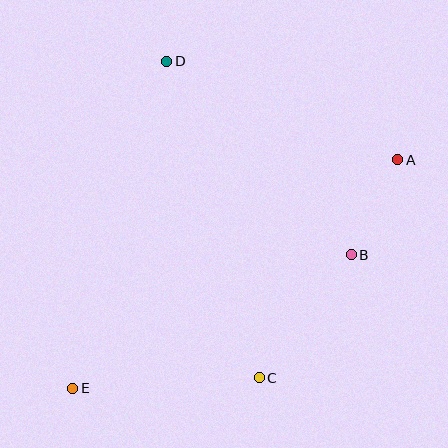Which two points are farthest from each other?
Points A and E are farthest from each other.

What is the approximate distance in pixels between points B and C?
The distance between B and C is approximately 153 pixels.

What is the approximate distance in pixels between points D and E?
The distance between D and E is approximately 340 pixels.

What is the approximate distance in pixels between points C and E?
The distance between C and E is approximately 187 pixels.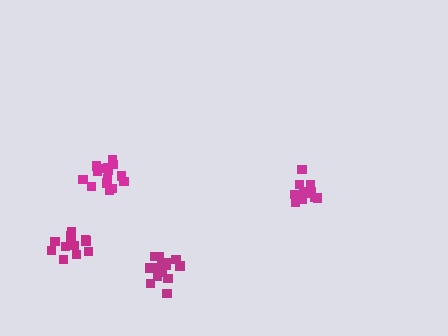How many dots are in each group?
Group 1: 16 dots, Group 2: 11 dots, Group 3: 14 dots, Group 4: 12 dots (53 total).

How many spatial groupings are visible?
There are 4 spatial groupings.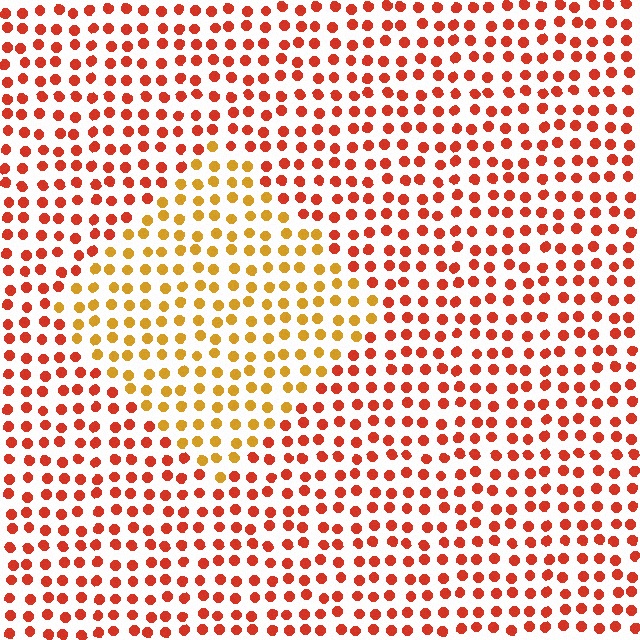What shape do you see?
I see a diamond.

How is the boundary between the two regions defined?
The boundary is defined purely by a slight shift in hue (about 36 degrees). Spacing, size, and orientation are identical on both sides.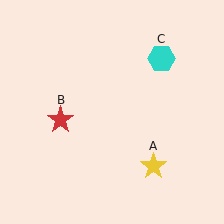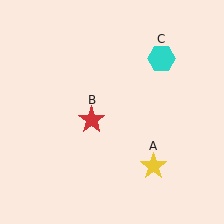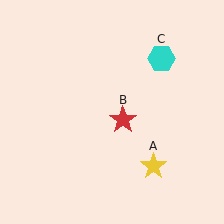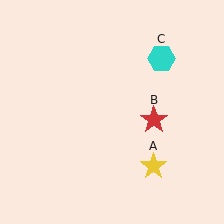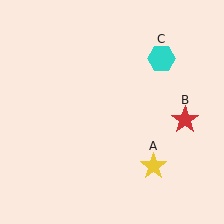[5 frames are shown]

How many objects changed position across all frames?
1 object changed position: red star (object B).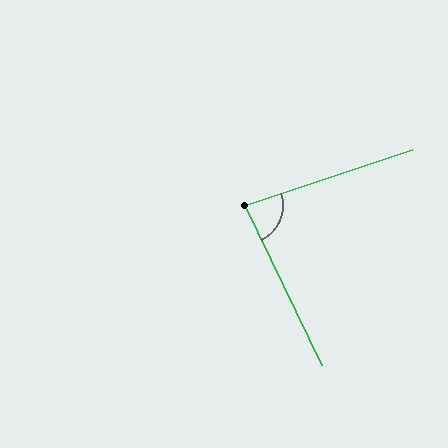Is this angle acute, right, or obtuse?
It is acute.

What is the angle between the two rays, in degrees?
Approximately 83 degrees.